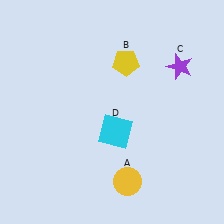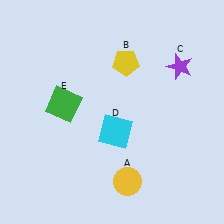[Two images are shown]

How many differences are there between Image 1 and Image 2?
There is 1 difference between the two images.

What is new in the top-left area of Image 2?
A green square (E) was added in the top-left area of Image 2.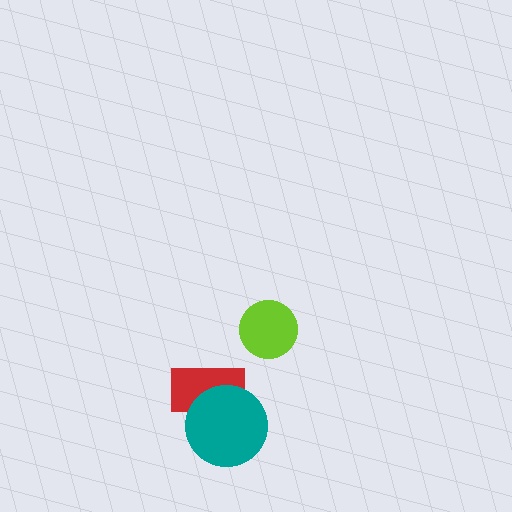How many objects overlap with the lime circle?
0 objects overlap with the lime circle.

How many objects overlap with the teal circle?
1 object overlaps with the teal circle.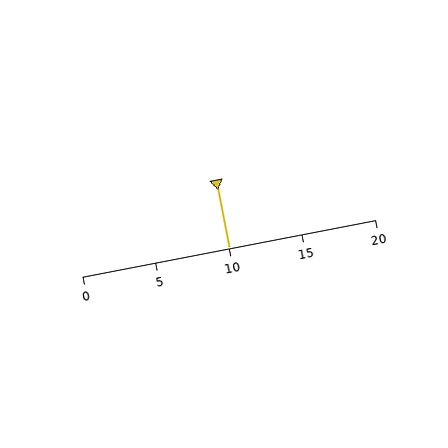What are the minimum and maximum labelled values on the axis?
The axis runs from 0 to 20.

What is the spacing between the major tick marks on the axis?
The major ticks are spaced 5 apart.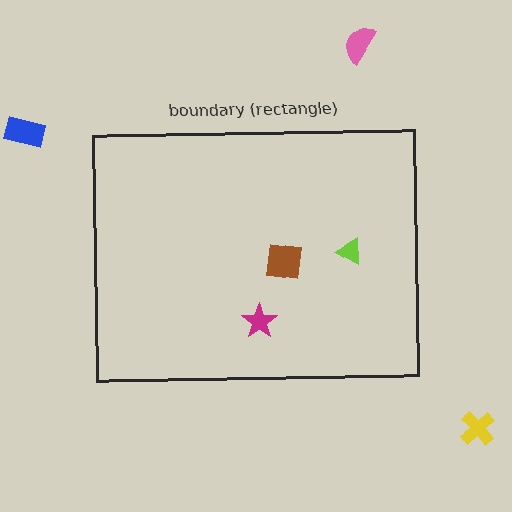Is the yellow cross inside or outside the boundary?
Outside.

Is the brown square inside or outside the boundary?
Inside.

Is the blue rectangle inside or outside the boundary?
Outside.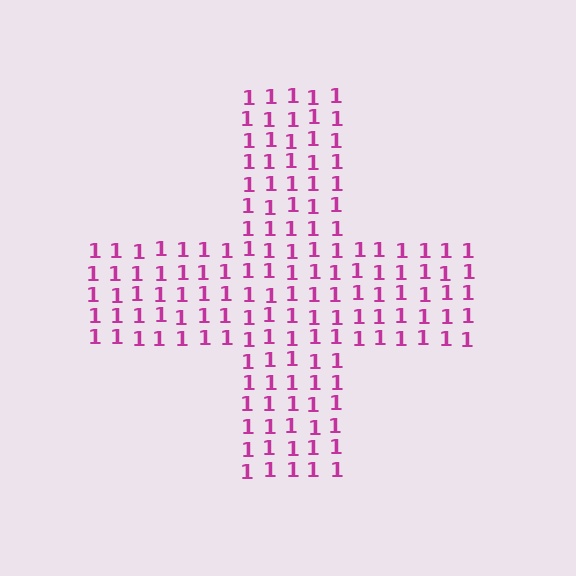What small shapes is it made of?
It is made of small digit 1's.